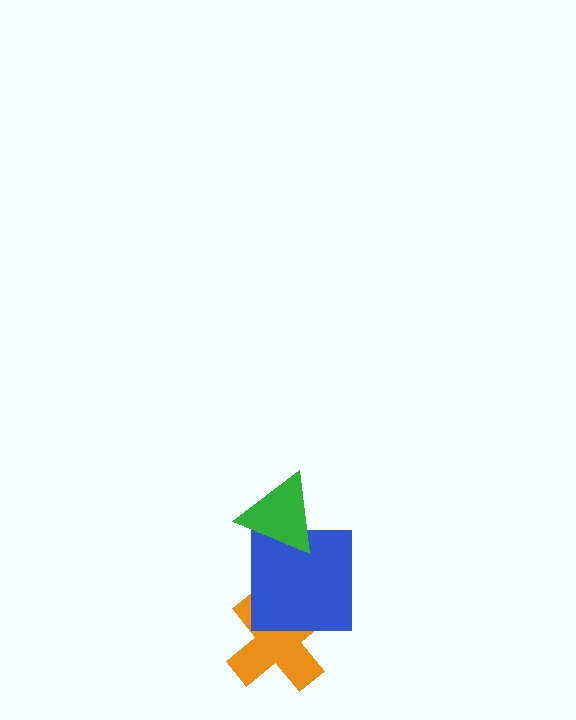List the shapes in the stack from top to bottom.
From top to bottom: the green triangle, the blue square, the orange cross.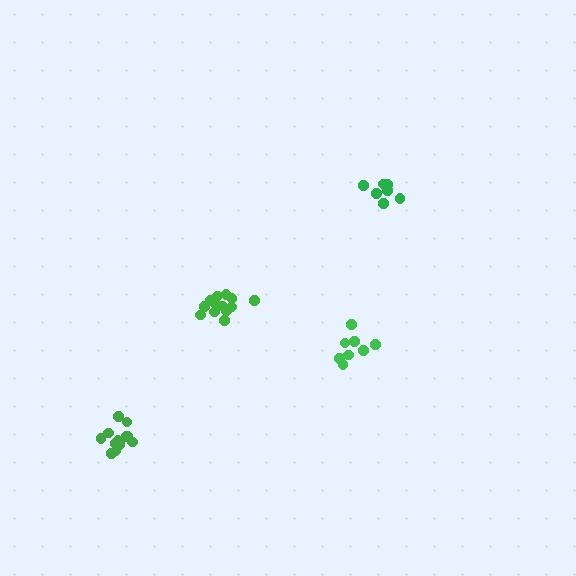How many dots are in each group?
Group 1: 8 dots, Group 2: 8 dots, Group 3: 14 dots, Group 4: 12 dots (42 total).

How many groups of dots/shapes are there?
There are 4 groups.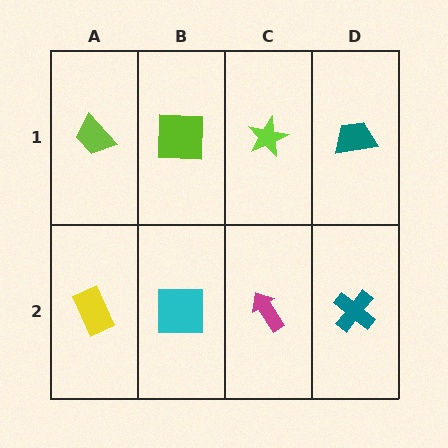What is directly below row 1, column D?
A teal cross.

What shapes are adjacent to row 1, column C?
A magenta arrow (row 2, column C), a lime square (row 1, column B), a teal trapezoid (row 1, column D).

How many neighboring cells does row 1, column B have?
3.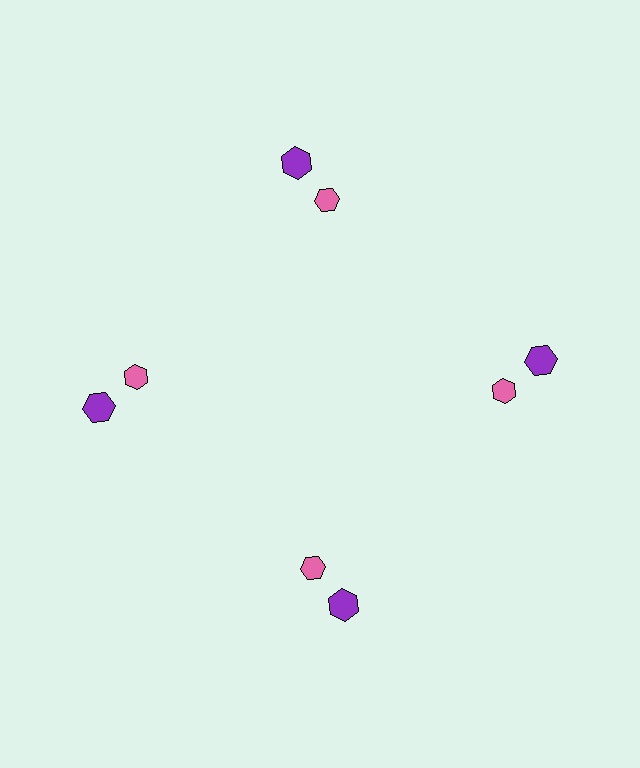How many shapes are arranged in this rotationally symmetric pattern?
There are 8 shapes, arranged in 4 groups of 2.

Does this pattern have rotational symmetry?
Yes, this pattern has 4-fold rotational symmetry. It looks the same after rotating 90 degrees around the center.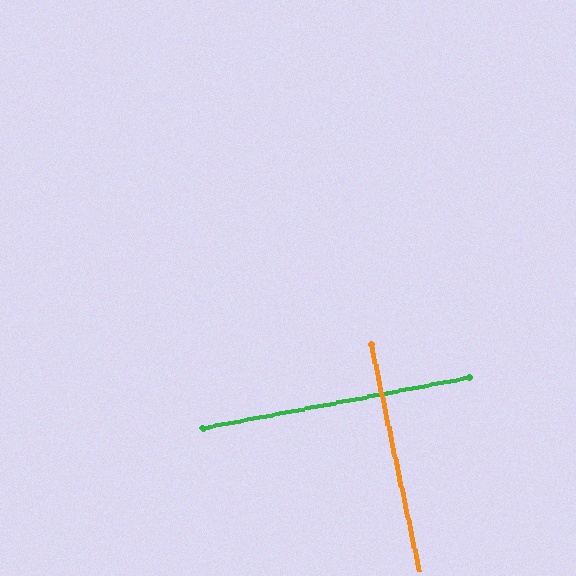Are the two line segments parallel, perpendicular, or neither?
Perpendicular — they meet at approximately 89°.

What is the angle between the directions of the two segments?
Approximately 89 degrees.